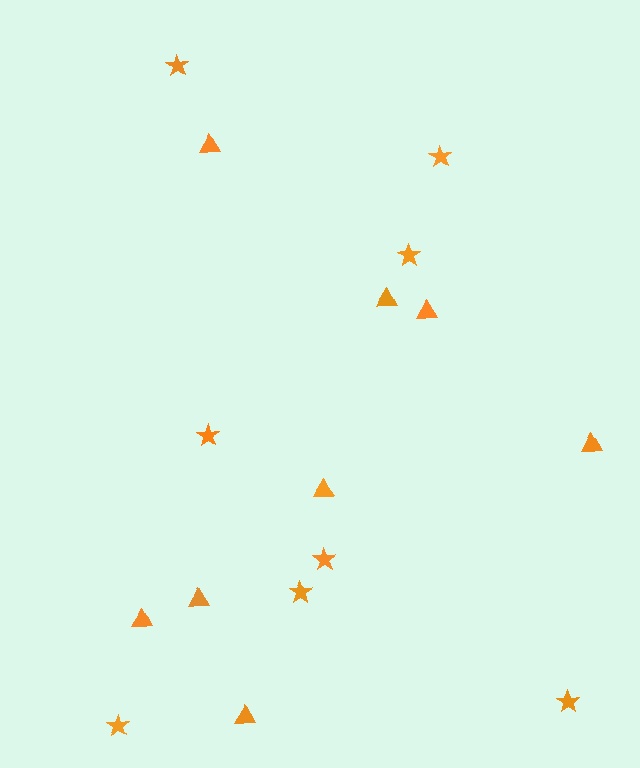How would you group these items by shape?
There are 2 groups: one group of triangles (8) and one group of stars (8).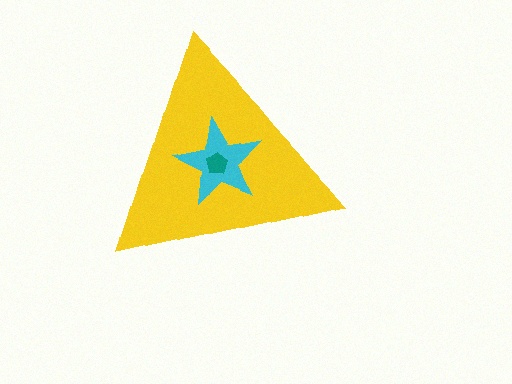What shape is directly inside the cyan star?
The teal pentagon.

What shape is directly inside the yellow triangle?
The cyan star.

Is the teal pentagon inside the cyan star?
Yes.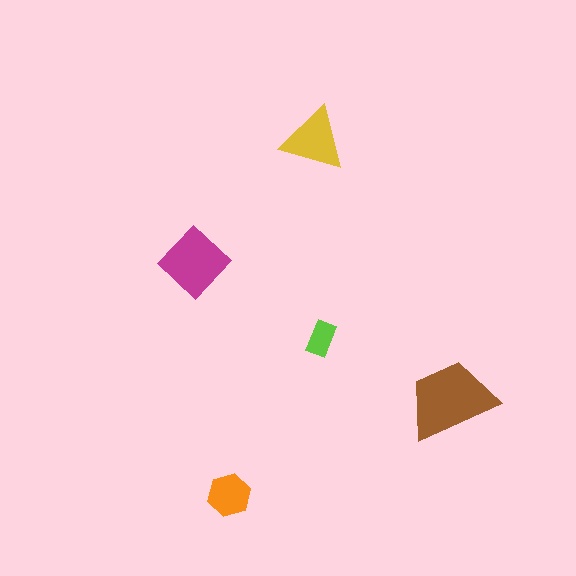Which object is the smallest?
The lime rectangle.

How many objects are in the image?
There are 5 objects in the image.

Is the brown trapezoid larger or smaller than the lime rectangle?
Larger.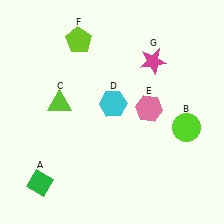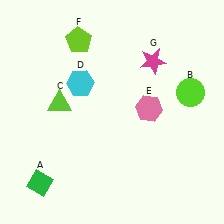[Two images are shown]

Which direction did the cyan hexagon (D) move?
The cyan hexagon (D) moved left.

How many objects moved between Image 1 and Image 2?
2 objects moved between the two images.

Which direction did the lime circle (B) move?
The lime circle (B) moved up.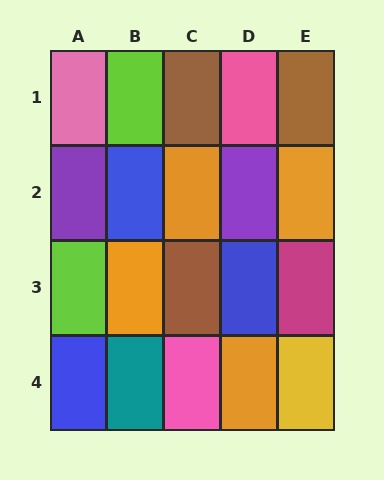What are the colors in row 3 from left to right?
Lime, orange, brown, blue, magenta.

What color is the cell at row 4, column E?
Yellow.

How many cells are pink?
3 cells are pink.